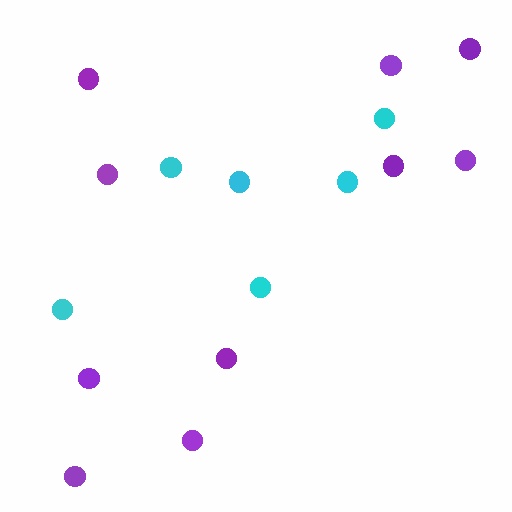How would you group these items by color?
There are 2 groups: one group of purple circles (10) and one group of cyan circles (6).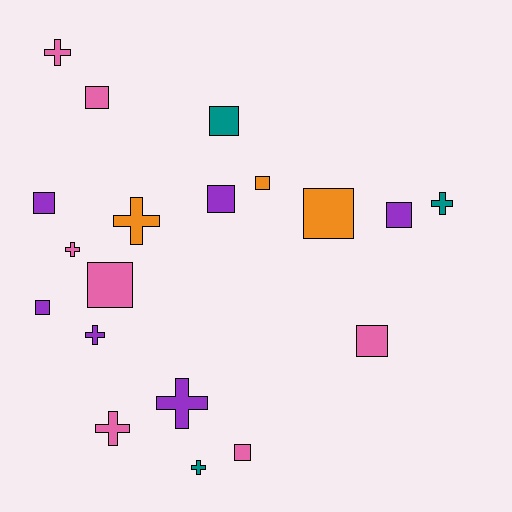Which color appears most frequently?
Pink, with 7 objects.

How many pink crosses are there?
There are 3 pink crosses.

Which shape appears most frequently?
Square, with 11 objects.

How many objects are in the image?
There are 19 objects.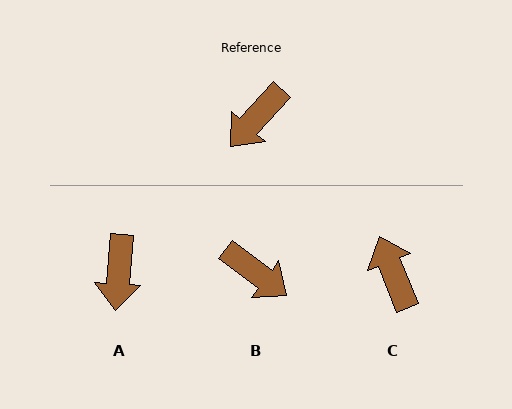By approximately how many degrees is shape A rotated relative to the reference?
Approximately 37 degrees counter-clockwise.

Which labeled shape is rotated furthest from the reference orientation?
C, about 116 degrees away.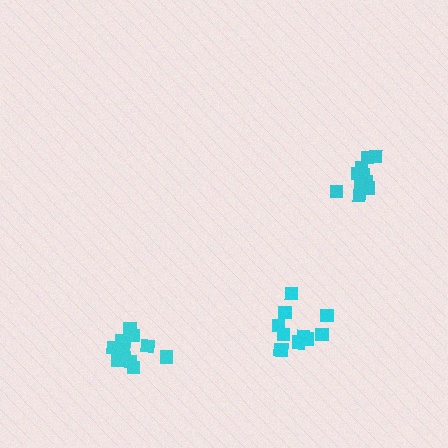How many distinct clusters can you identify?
There are 3 distinct clusters.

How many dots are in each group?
Group 1: 12 dots, Group 2: 13 dots, Group 3: 11 dots (36 total).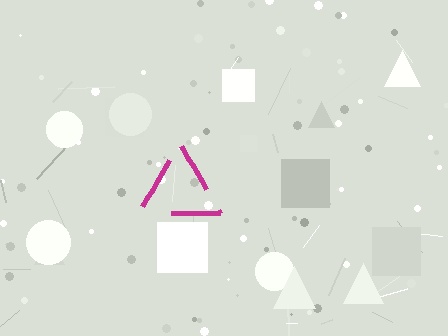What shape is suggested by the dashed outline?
The dashed outline suggests a triangle.